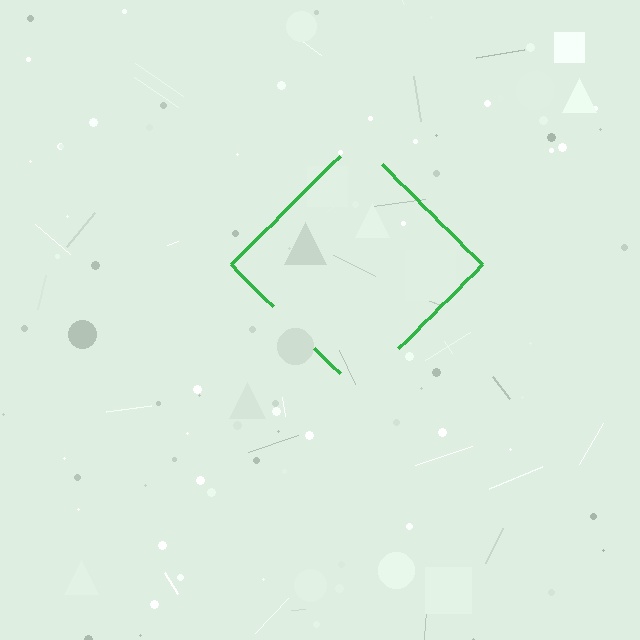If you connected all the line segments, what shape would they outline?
They would outline a diamond.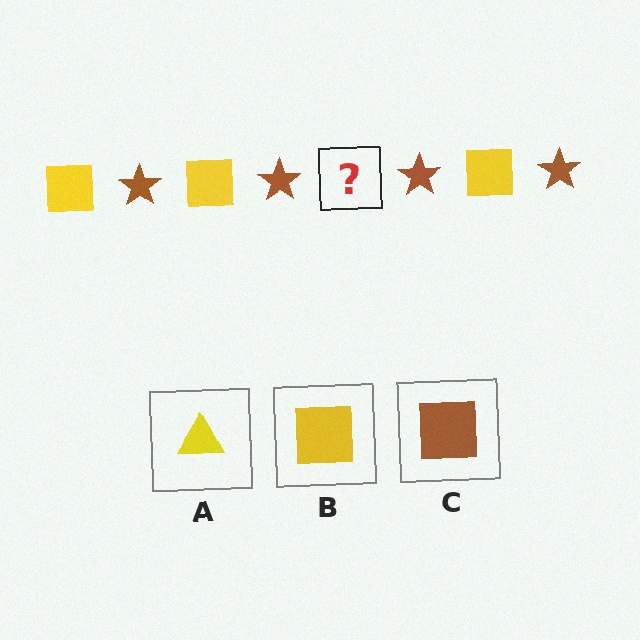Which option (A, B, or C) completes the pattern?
B.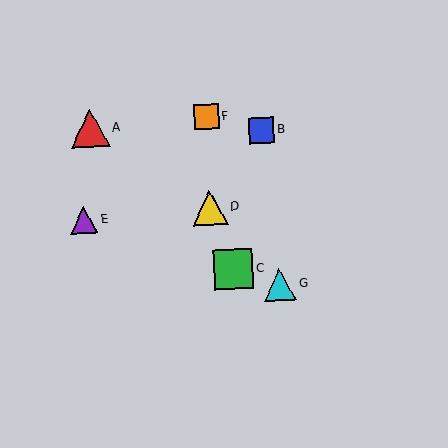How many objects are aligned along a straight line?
3 objects (C, E, G) are aligned along a straight line.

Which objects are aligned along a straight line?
Objects C, E, G are aligned along a straight line.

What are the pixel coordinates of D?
Object D is at (210, 208).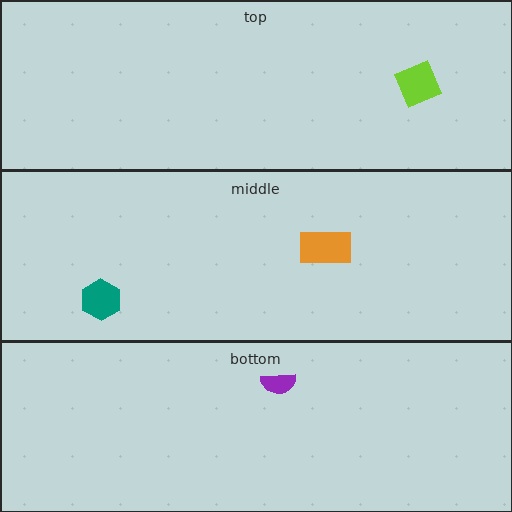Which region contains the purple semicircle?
The bottom region.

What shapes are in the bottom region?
The purple semicircle.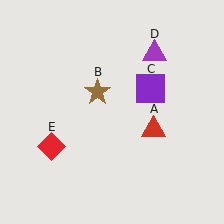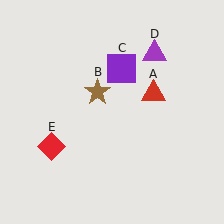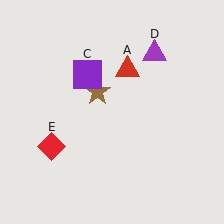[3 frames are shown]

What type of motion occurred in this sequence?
The red triangle (object A), purple square (object C) rotated counterclockwise around the center of the scene.